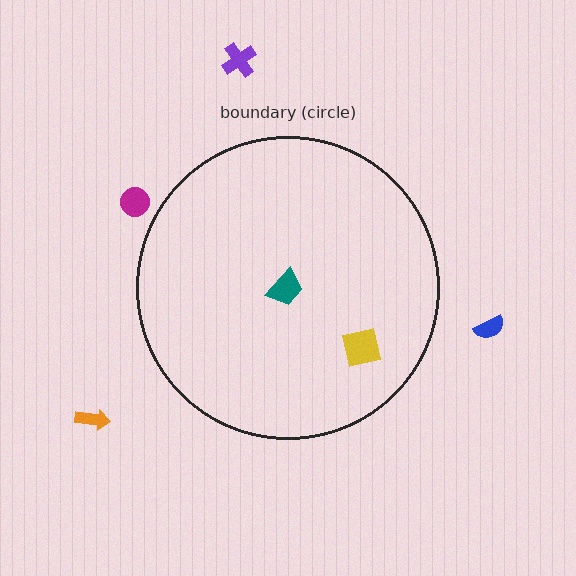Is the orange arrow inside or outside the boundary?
Outside.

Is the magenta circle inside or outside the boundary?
Outside.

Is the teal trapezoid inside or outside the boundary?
Inside.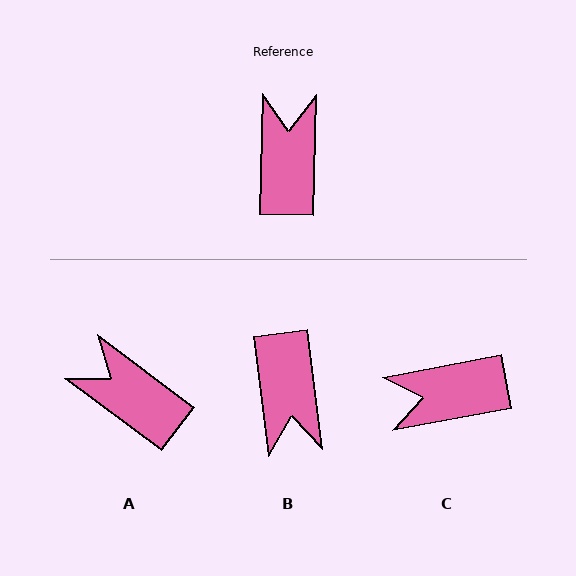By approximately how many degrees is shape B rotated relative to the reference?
Approximately 171 degrees clockwise.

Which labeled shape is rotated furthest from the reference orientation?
B, about 171 degrees away.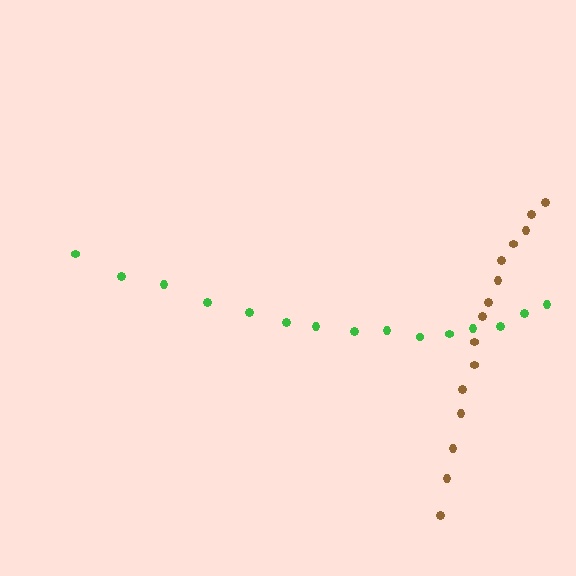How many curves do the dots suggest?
There are 2 distinct paths.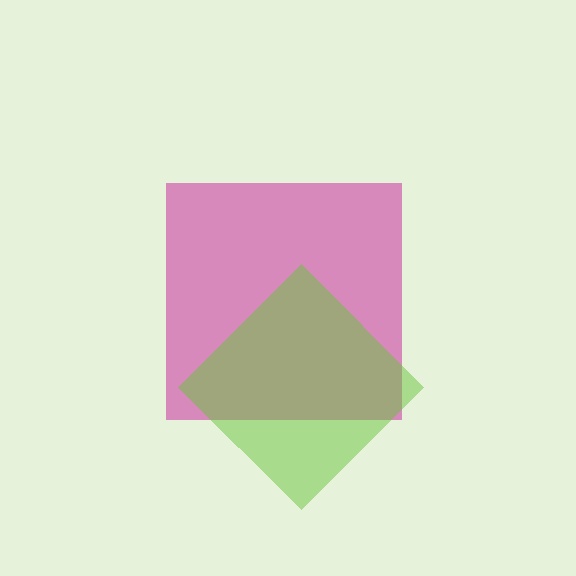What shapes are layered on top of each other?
The layered shapes are: a magenta square, a lime diamond.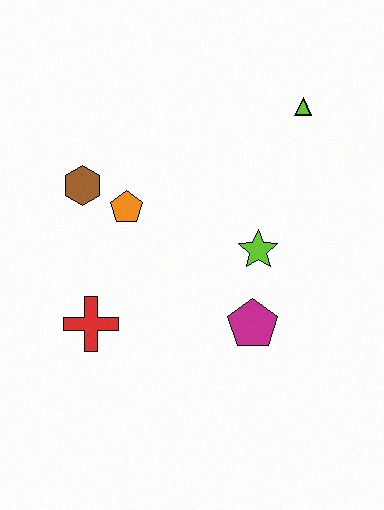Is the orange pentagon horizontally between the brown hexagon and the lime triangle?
Yes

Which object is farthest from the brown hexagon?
The lime triangle is farthest from the brown hexagon.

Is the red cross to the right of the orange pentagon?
No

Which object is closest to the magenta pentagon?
The lime star is closest to the magenta pentagon.